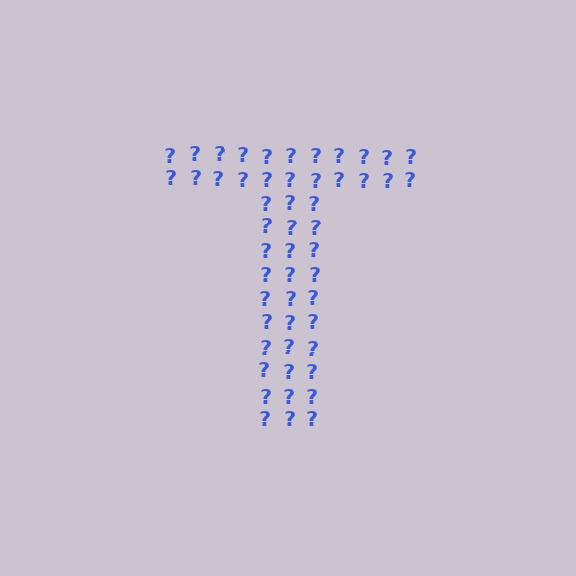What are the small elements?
The small elements are question marks.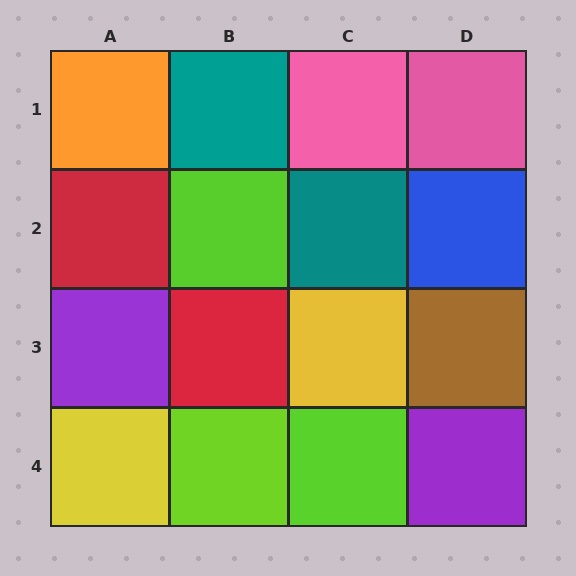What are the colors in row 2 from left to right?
Red, lime, teal, blue.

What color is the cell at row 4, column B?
Lime.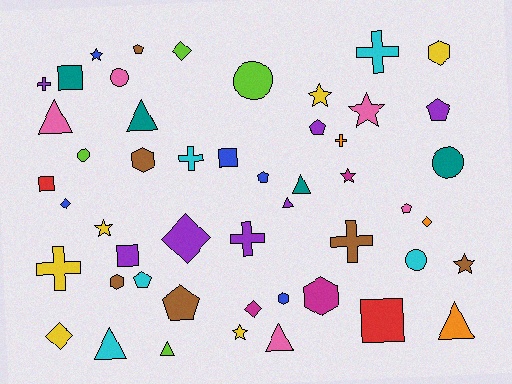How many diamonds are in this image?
There are 6 diamonds.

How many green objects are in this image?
There are no green objects.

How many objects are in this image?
There are 50 objects.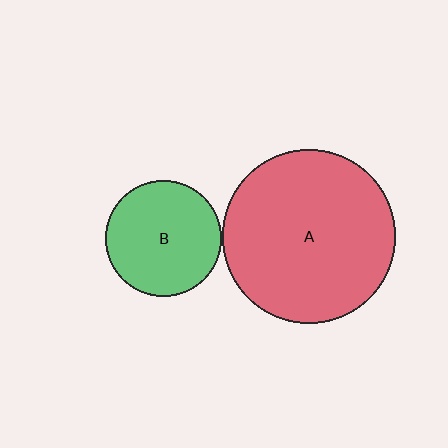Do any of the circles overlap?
No, none of the circles overlap.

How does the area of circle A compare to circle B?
Approximately 2.2 times.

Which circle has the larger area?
Circle A (red).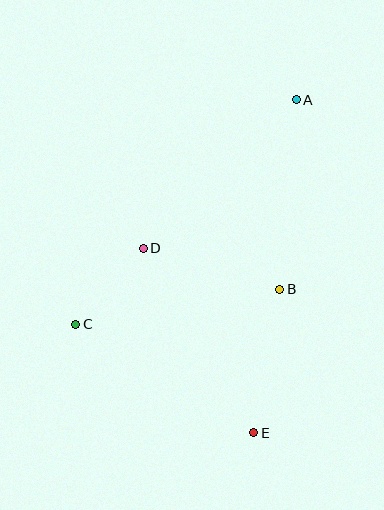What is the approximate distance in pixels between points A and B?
The distance between A and B is approximately 190 pixels.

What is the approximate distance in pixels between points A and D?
The distance between A and D is approximately 213 pixels.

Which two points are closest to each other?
Points C and D are closest to each other.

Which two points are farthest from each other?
Points A and E are farthest from each other.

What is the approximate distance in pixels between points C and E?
The distance between C and E is approximately 209 pixels.